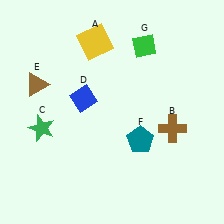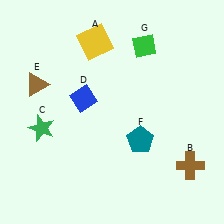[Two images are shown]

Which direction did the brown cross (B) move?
The brown cross (B) moved down.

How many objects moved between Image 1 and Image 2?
1 object moved between the two images.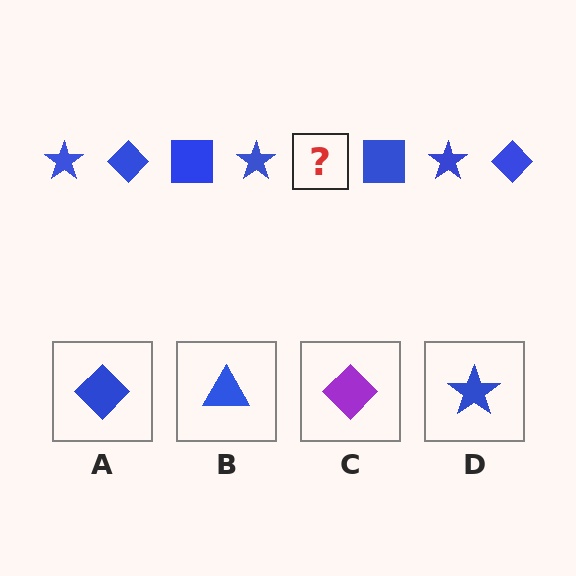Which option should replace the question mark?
Option A.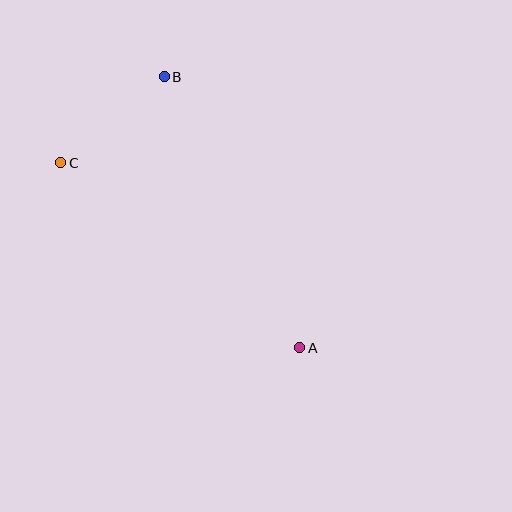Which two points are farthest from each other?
Points A and B are farthest from each other.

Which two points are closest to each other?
Points B and C are closest to each other.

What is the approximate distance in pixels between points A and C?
The distance between A and C is approximately 302 pixels.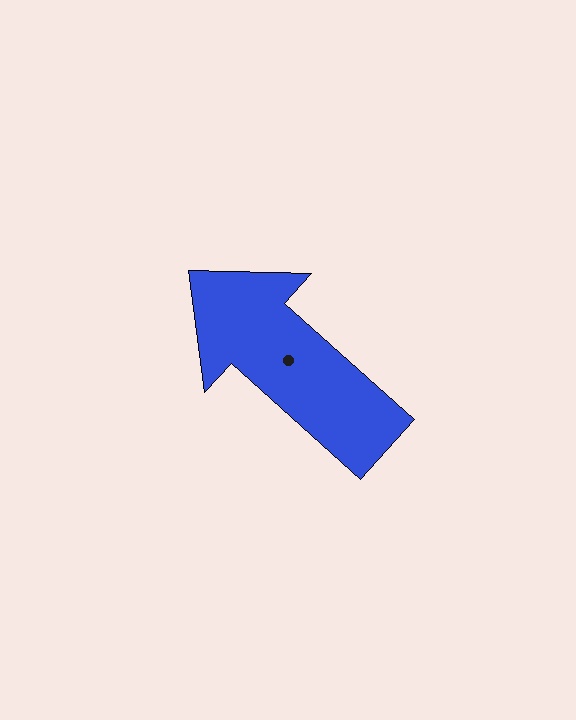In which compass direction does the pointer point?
Northwest.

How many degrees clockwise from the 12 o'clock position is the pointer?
Approximately 312 degrees.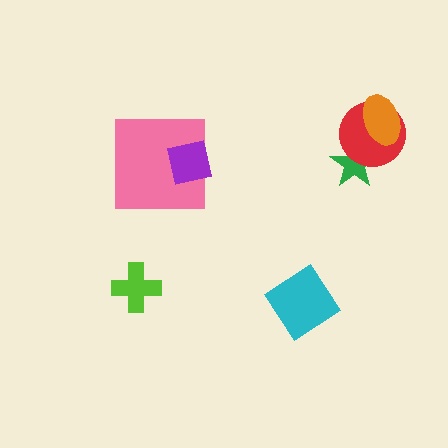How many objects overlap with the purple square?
1 object overlaps with the purple square.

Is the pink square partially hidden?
Yes, it is partially covered by another shape.